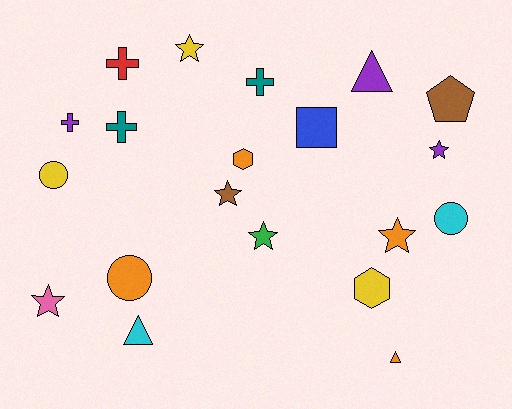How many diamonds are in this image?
There are no diamonds.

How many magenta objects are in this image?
There are no magenta objects.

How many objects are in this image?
There are 20 objects.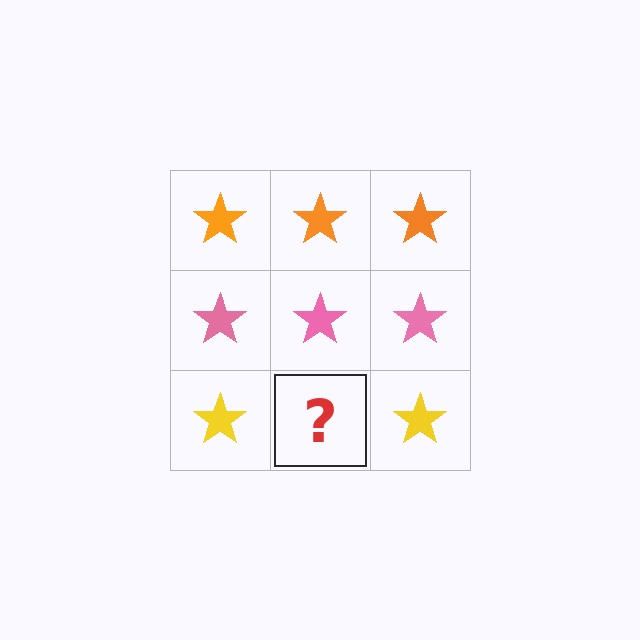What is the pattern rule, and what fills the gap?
The rule is that each row has a consistent color. The gap should be filled with a yellow star.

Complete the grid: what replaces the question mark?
The question mark should be replaced with a yellow star.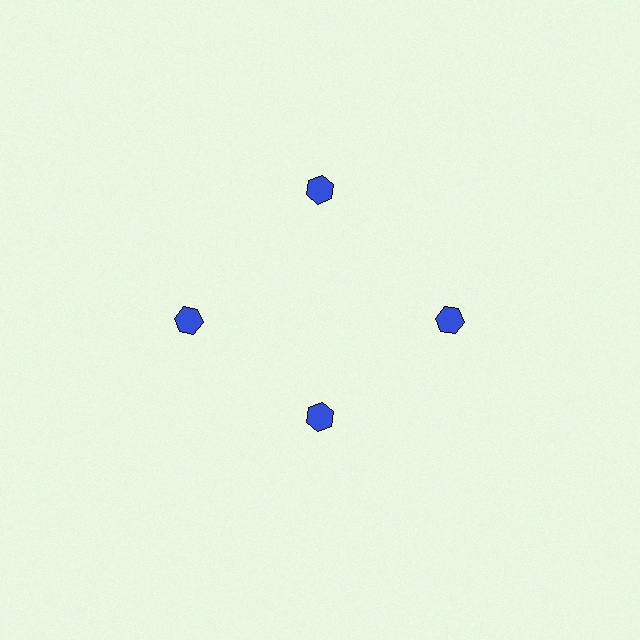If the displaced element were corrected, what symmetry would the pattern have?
It would have 4-fold rotational symmetry — the pattern would map onto itself every 90 degrees.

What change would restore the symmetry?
The symmetry would be restored by moving it outward, back onto the ring so that all 4 hexagons sit at equal angles and equal distance from the center.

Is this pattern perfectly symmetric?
No. The 4 blue hexagons are arranged in a ring, but one element near the 6 o'clock position is pulled inward toward the center, breaking the 4-fold rotational symmetry.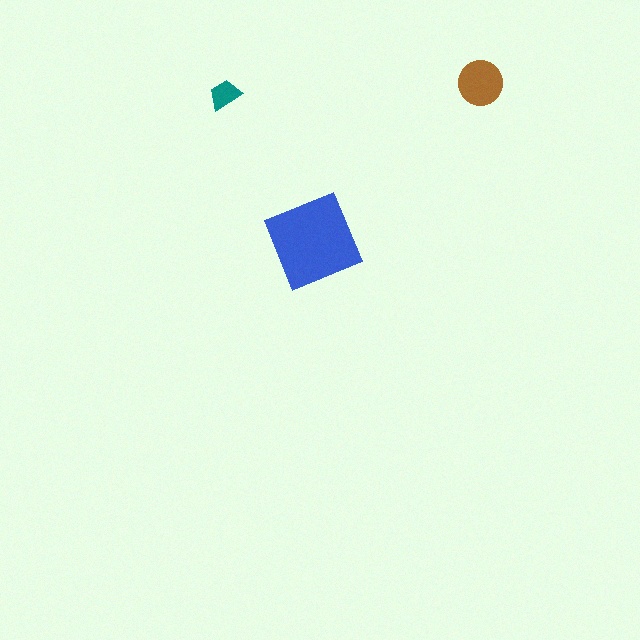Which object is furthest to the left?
The teal trapezoid is leftmost.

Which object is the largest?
The blue square.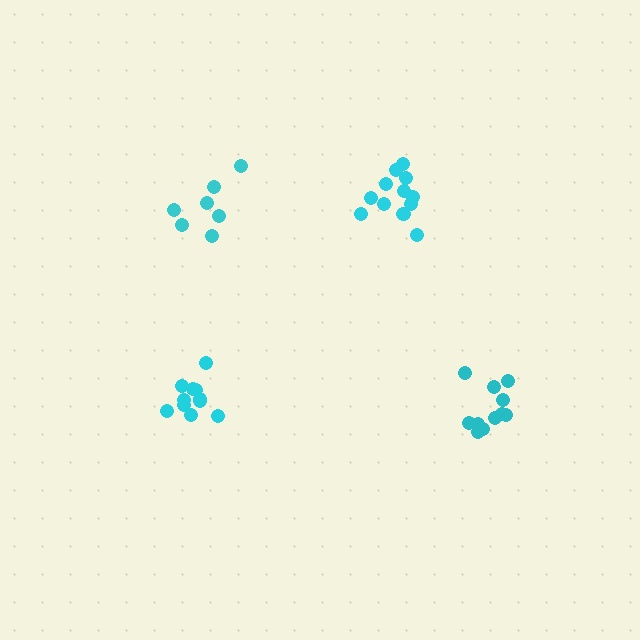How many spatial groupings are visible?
There are 4 spatial groupings.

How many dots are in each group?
Group 1: 12 dots, Group 2: 11 dots, Group 3: 12 dots, Group 4: 7 dots (42 total).